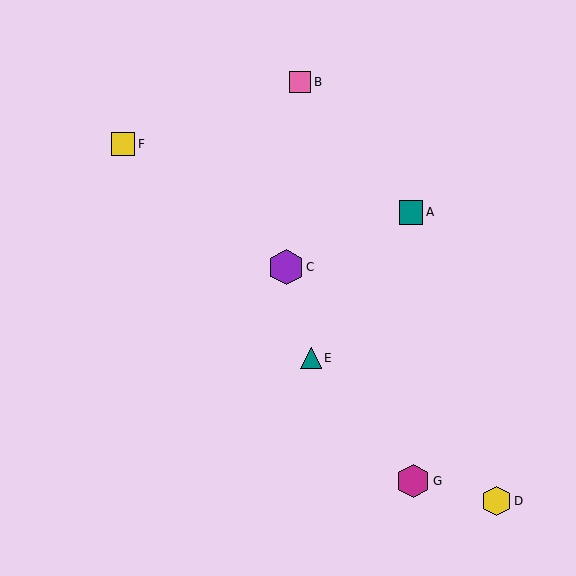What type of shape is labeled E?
Shape E is a teal triangle.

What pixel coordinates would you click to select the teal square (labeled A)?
Click at (411, 212) to select the teal square A.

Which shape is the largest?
The purple hexagon (labeled C) is the largest.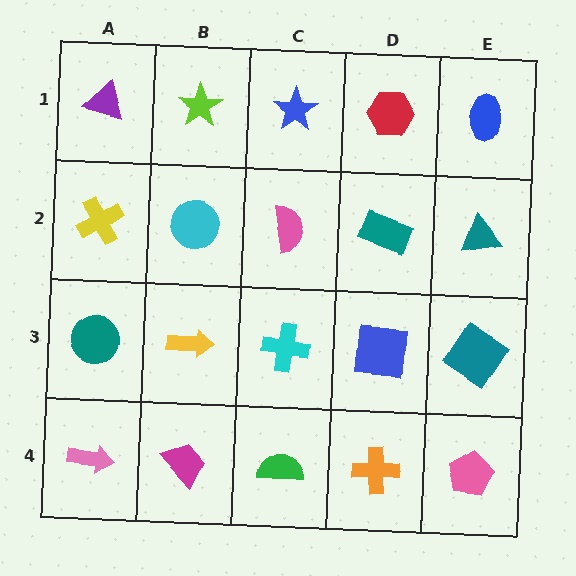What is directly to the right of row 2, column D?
A teal triangle.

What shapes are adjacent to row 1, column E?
A teal triangle (row 2, column E), a red hexagon (row 1, column D).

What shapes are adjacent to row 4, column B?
A yellow arrow (row 3, column B), a pink arrow (row 4, column A), a green semicircle (row 4, column C).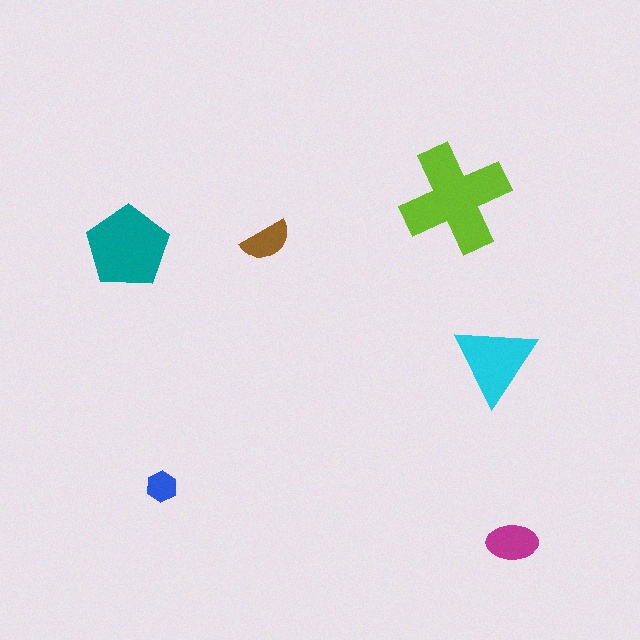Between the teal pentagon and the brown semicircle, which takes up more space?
The teal pentagon.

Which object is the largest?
The lime cross.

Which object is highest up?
The lime cross is topmost.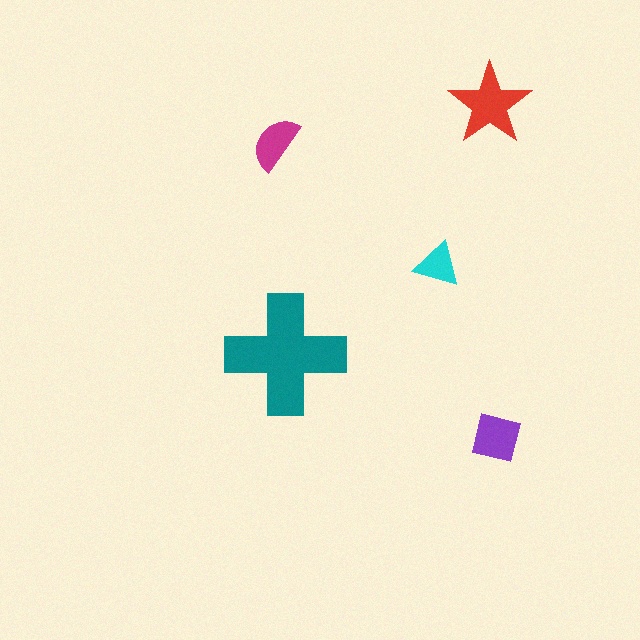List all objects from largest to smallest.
The teal cross, the red star, the purple square, the magenta semicircle, the cyan triangle.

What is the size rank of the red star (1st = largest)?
2nd.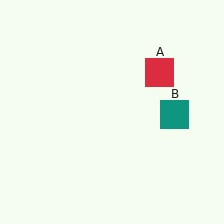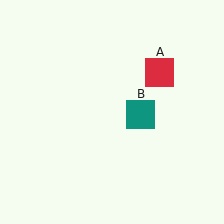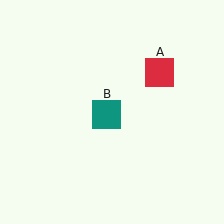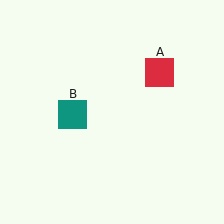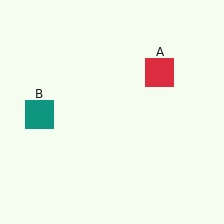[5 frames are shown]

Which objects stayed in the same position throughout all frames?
Red square (object A) remained stationary.